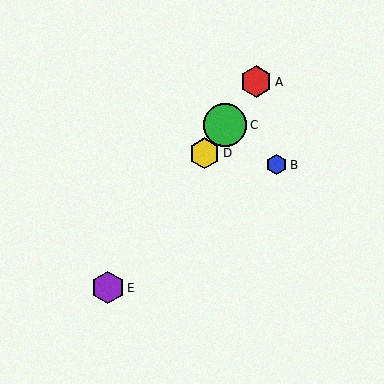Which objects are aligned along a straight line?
Objects A, C, D, E are aligned along a straight line.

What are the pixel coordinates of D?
Object D is at (205, 153).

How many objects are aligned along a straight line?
4 objects (A, C, D, E) are aligned along a straight line.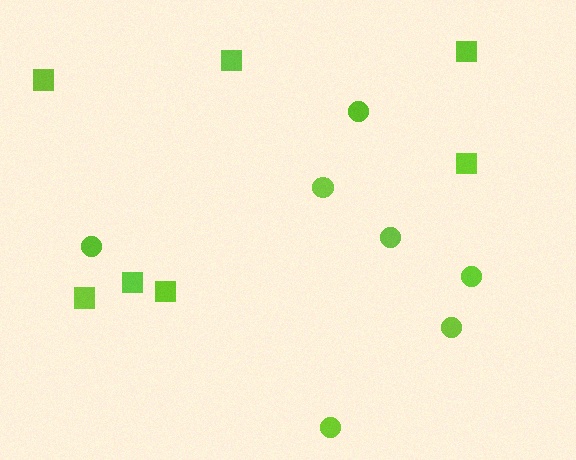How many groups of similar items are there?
There are 2 groups: one group of circles (7) and one group of squares (7).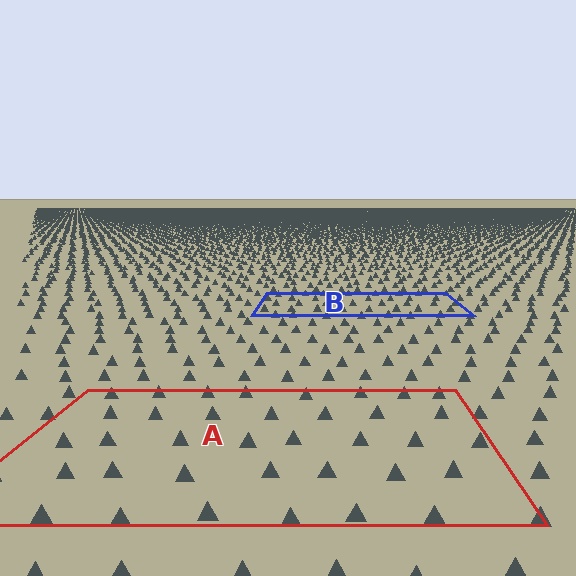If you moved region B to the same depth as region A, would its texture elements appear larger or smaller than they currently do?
They would appear larger. At a closer depth, the same texture elements are projected at a bigger on-screen size.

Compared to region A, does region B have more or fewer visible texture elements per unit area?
Region B has more texture elements per unit area — they are packed more densely because it is farther away.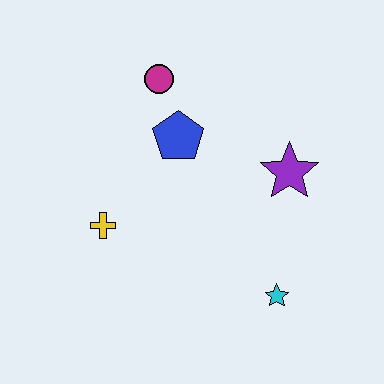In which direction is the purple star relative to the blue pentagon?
The purple star is to the right of the blue pentagon.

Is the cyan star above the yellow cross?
No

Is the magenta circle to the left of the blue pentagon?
Yes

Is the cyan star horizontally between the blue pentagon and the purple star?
Yes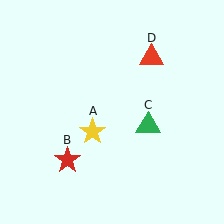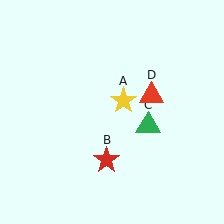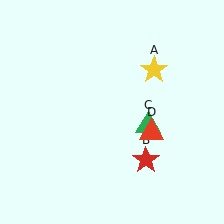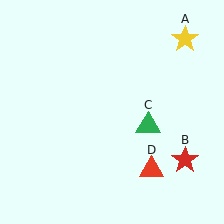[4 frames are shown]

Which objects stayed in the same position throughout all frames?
Green triangle (object C) remained stationary.